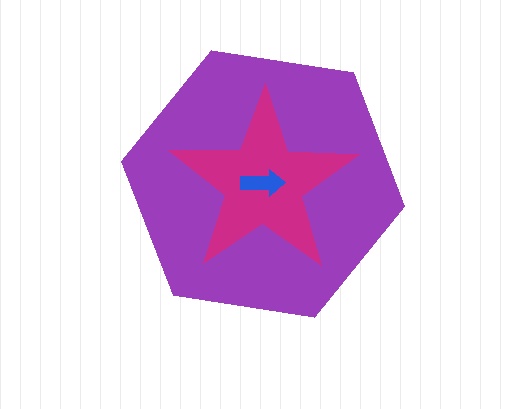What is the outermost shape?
The purple hexagon.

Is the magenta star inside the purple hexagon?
Yes.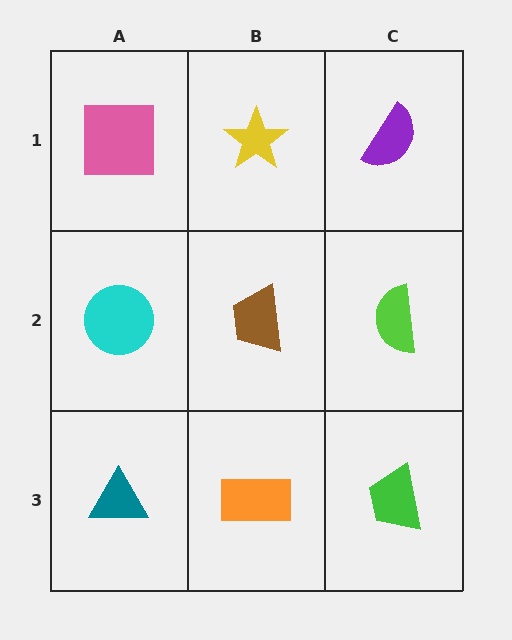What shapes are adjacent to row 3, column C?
A lime semicircle (row 2, column C), an orange rectangle (row 3, column B).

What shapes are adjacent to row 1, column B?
A brown trapezoid (row 2, column B), a pink square (row 1, column A), a purple semicircle (row 1, column C).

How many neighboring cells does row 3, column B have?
3.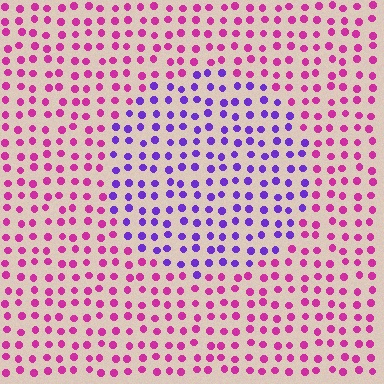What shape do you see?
I see a circle.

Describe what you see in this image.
The image is filled with small magenta elements in a uniform arrangement. A circle-shaped region is visible where the elements are tinted to a slightly different hue, forming a subtle color boundary.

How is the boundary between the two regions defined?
The boundary is defined purely by a slight shift in hue (about 52 degrees). Spacing, size, and orientation are identical on both sides.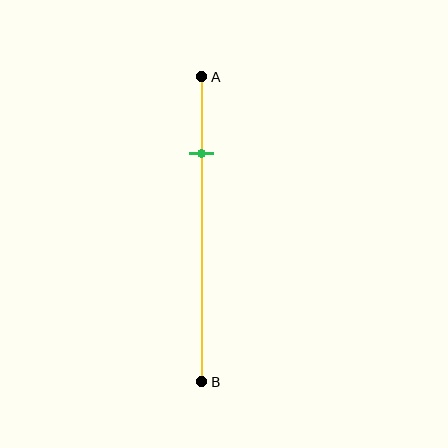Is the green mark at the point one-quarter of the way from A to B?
Yes, the mark is approximately at the one-quarter point.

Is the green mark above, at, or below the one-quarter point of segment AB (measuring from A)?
The green mark is approximately at the one-quarter point of segment AB.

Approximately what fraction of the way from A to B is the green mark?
The green mark is approximately 25% of the way from A to B.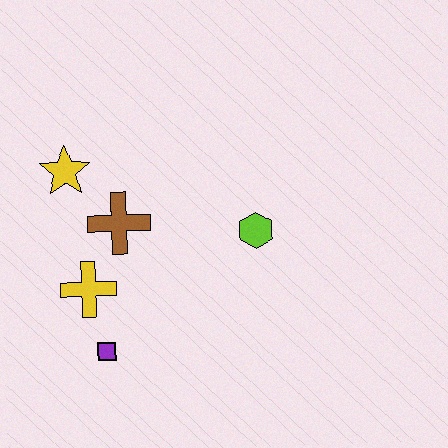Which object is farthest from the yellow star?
The lime hexagon is farthest from the yellow star.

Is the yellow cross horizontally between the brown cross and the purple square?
No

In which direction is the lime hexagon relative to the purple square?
The lime hexagon is to the right of the purple square.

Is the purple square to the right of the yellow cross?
Yes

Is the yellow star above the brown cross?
Yes